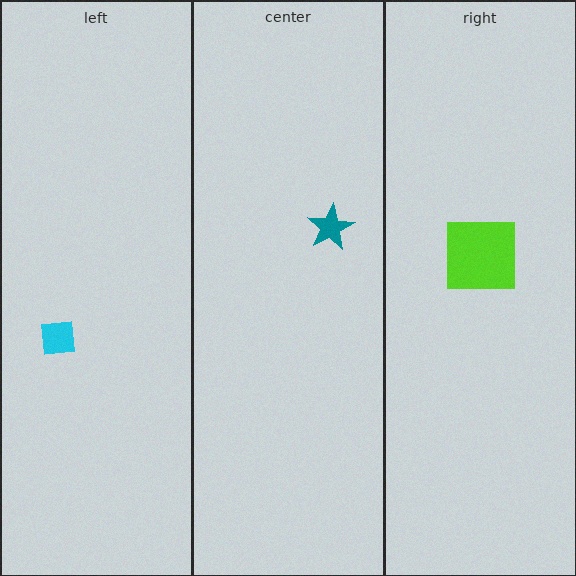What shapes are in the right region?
The lime square.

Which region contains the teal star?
The center region.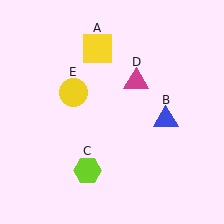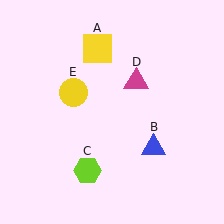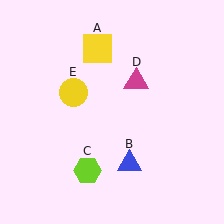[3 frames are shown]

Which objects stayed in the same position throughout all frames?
Yellow square (object A) and lime hexagon (object C) and magenta triangle (object D) and yellow circle (object E) remained stationary.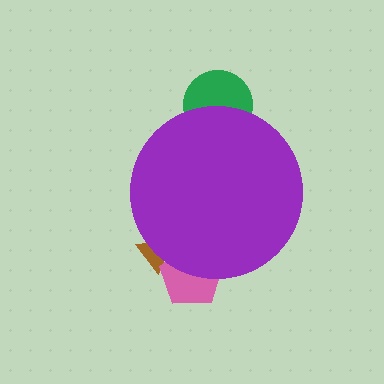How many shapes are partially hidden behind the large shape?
3 shapes are partially hidden.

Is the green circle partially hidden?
Yes, the green circle is partially hidden behind the purple circle.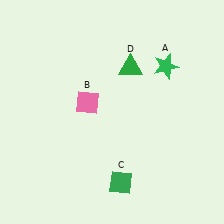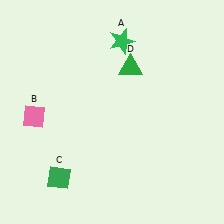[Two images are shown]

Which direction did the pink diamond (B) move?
The pink diamond (B) moved left.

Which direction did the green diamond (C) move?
The green diamond (C) moved left.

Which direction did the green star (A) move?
The green star (A) moved left.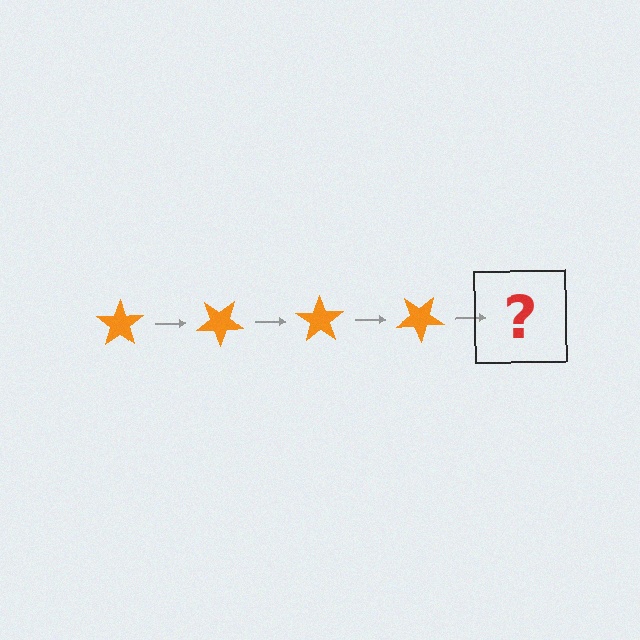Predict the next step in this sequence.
The next step is an orange star rotated 140 degrees.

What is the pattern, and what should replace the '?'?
The pattern is that the star rotates 35 degrees each step. The '?' should be an orange star rotated 140 degrees.